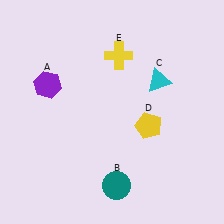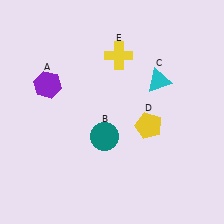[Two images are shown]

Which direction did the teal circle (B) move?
The teal circle (B) moved up.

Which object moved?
The teal circle (B) moved up.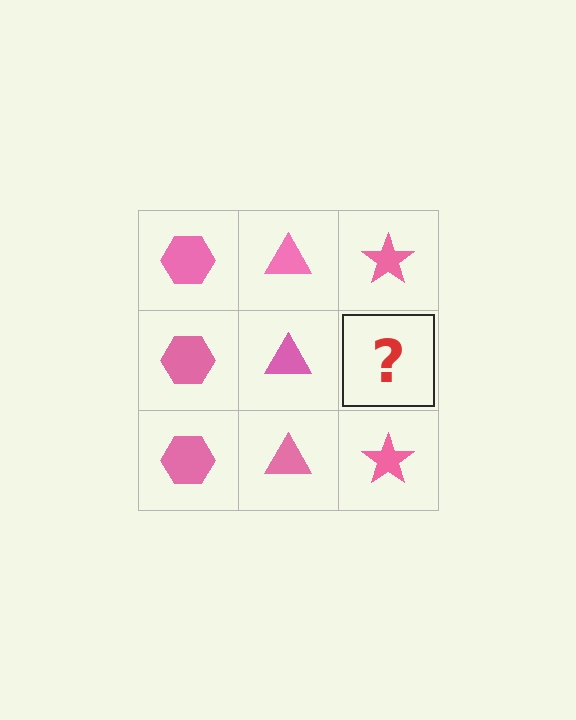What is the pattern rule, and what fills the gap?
The rule is that each column has a consistent shape. The gap should be filled with a pink star.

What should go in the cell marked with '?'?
The missing cell should contain a pink star.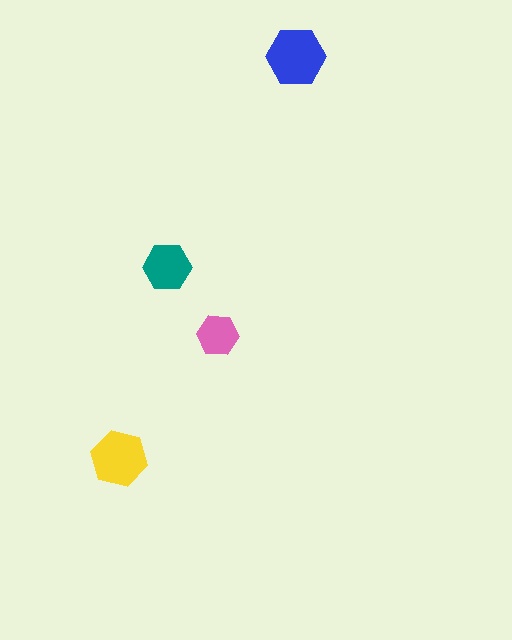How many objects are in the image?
There are 4 objects in the image.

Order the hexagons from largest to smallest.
the blue one, the yellow one, the teal one, the pink one.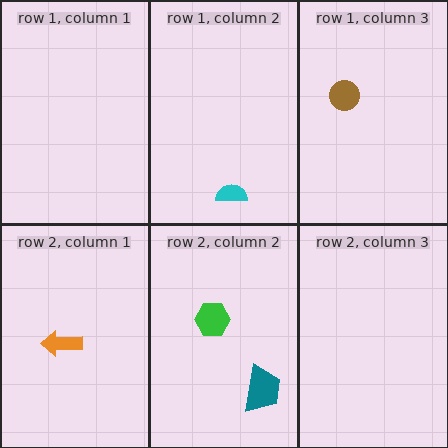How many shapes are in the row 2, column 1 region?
1.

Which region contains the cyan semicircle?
The row 1, column 2 region.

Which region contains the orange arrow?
The row 2, column 1 region.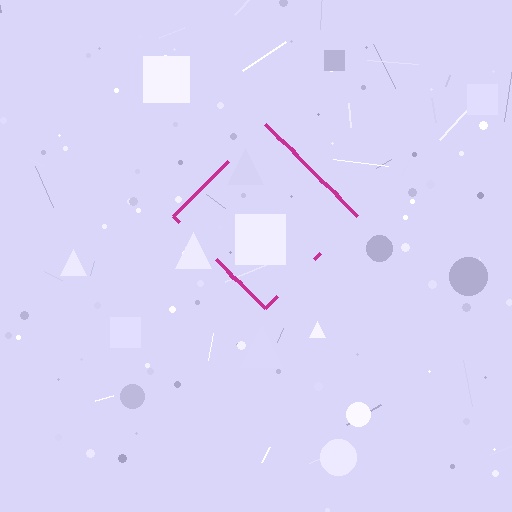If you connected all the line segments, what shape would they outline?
They would outline a diamond.